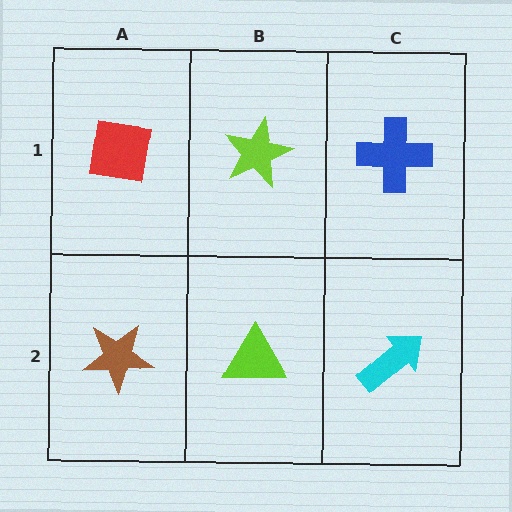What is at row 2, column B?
A lime triangle.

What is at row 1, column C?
A blue cross.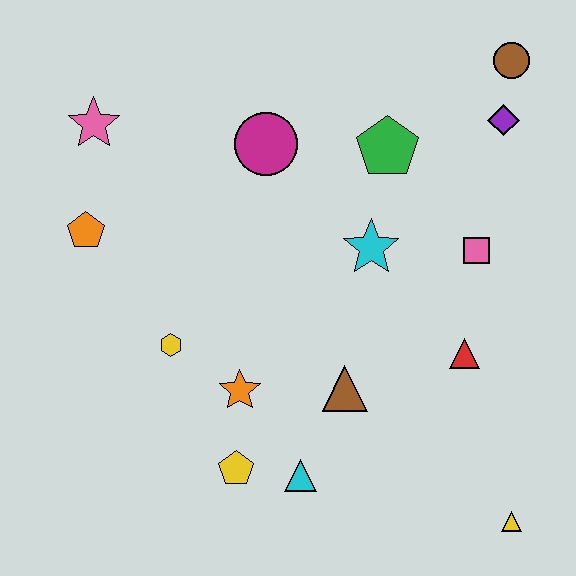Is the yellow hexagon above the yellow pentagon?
Yes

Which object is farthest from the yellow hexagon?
The brown circle is farthest from the yellow hexagon.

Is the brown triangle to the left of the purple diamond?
Yes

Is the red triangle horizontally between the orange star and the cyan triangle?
No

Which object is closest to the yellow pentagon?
The cyan triangle is closest to the yellow pentagon.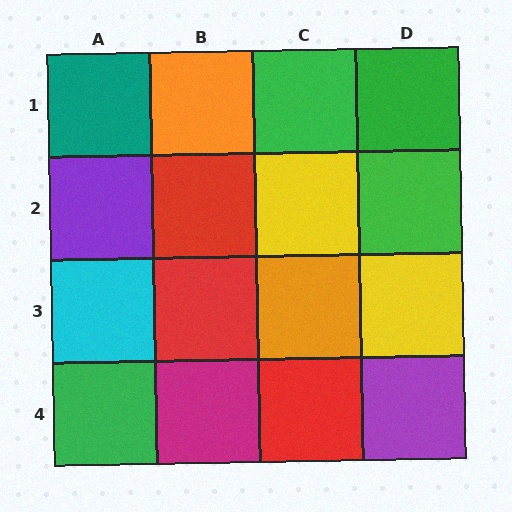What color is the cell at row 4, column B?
Magenta.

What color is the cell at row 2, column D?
Green.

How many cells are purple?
2 cells are purple.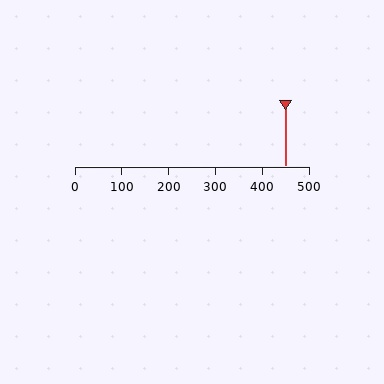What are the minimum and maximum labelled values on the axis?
The axis runs from 0 to 500.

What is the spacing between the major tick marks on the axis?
The major ticks are spaced 100 apart.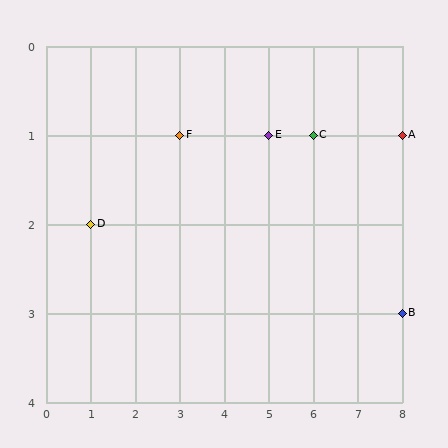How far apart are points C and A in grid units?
Points C and A are 2 columns apart.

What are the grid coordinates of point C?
Point C is at grid coordinates (6, 1).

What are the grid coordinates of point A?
Point A is at grid coordinates (8, 1).